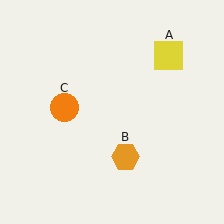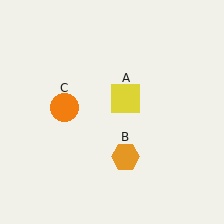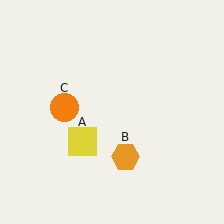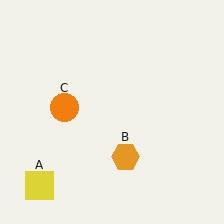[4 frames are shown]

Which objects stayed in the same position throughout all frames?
Orange hexagon (object B) and orange circle (object C) remained stationary.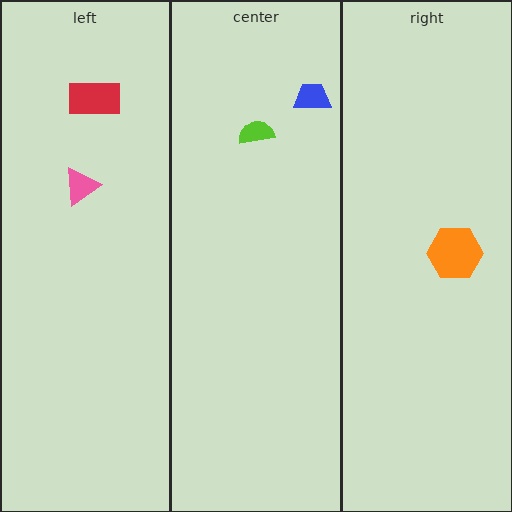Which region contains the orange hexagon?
The right region.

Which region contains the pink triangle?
The left region.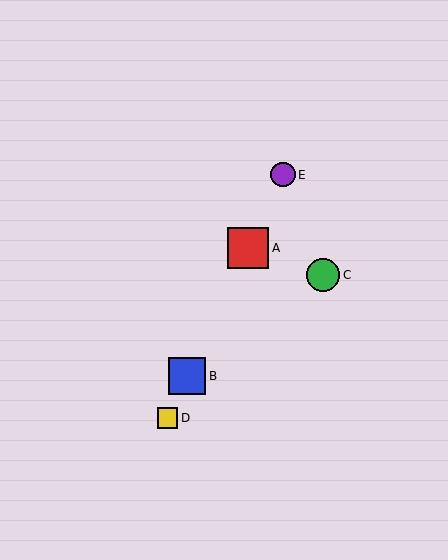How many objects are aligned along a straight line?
4 objects (A, B, D, E) are aligned along a straight line.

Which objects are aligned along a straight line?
Objects A, B, D, E are aligned along a straight line.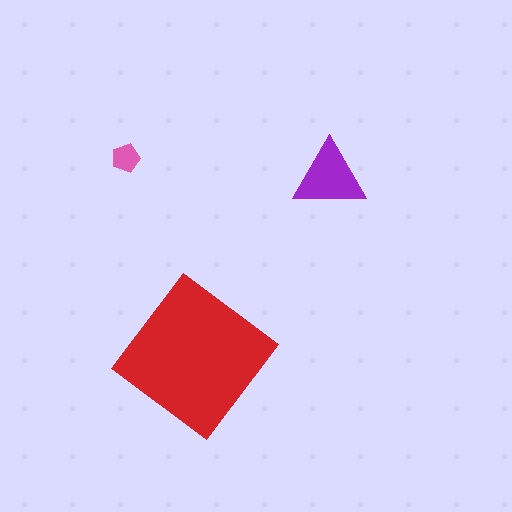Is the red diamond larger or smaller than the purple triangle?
Larger.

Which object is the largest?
The red diamond.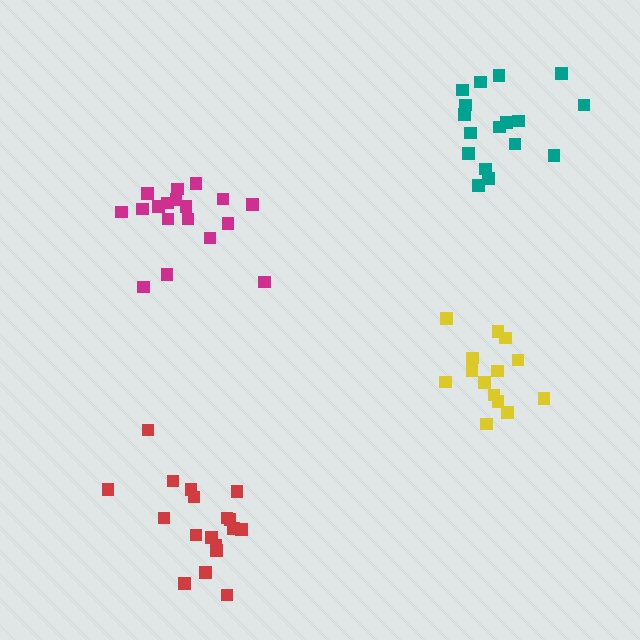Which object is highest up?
The teal cluster is topmost.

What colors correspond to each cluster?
The clusters are colored: magenta, teal, yellow, red.